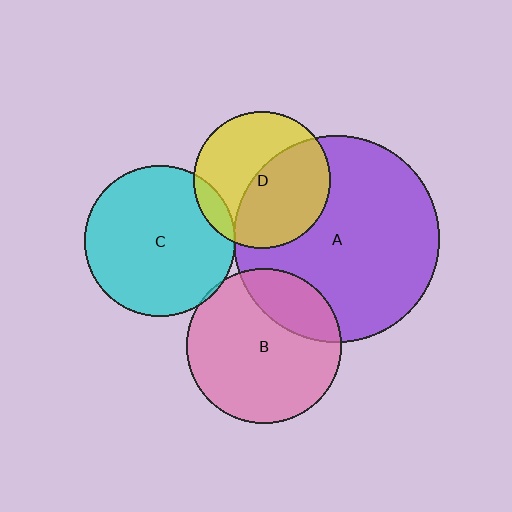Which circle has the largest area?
Circle A (purple).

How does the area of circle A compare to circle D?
Approximately 2.3 times.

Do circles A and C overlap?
Yes.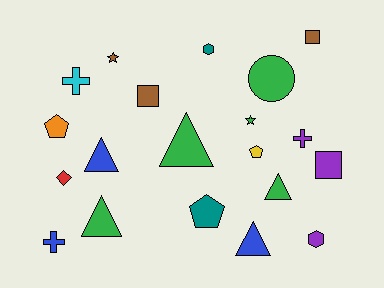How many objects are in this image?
There are 20 objects.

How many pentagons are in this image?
There are 3 pentagons.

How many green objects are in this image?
There are 5 green objects.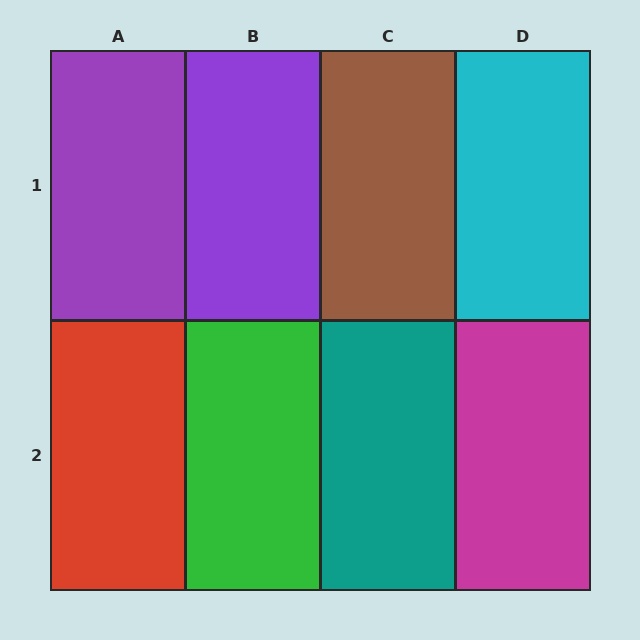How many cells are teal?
1 cell is teal.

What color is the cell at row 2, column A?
Red.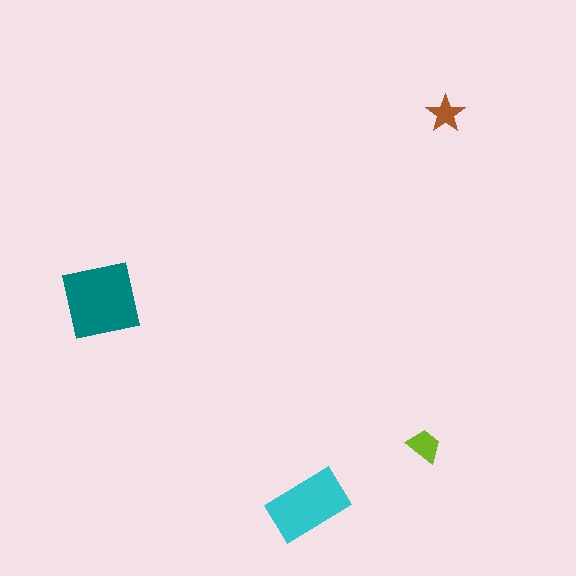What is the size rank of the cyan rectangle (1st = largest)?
2nd.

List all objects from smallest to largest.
The brown star, the lime trapezoid, the cyan rectangle, the teal square.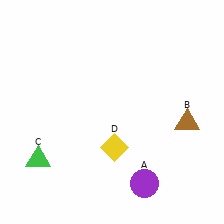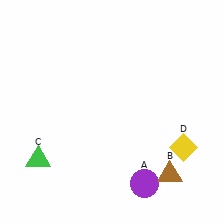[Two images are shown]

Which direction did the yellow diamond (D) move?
The yellow diamond (D) moved right.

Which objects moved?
The objects that moved are: the brown triangle (B), the yellow diamond (D).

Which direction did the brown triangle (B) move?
The brown triangle (B) moved down.